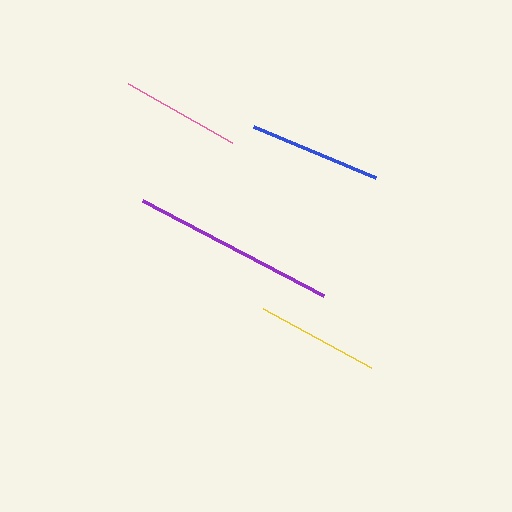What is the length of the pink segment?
The pink segment is approximately 120 pixels long.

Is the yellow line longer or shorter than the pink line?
The yellow line is longer than the pink line.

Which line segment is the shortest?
The pink line is the shortest at approximately 120 pixels.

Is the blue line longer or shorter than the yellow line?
The blue line is longer than the yellow line.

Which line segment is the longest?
The purple line is the longest at approximately 204 pixels.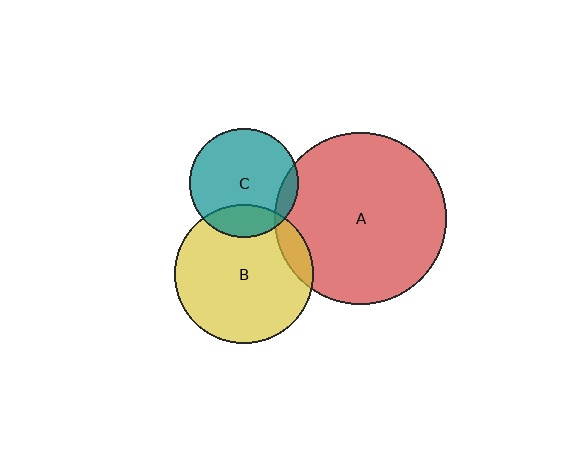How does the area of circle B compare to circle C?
Approximately 1.6 times.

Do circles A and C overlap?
Yes.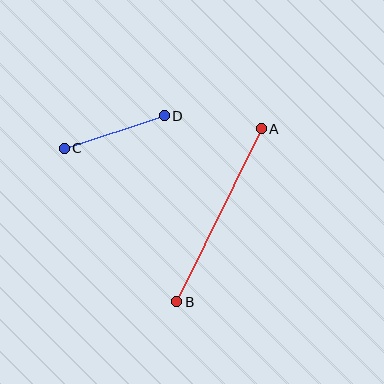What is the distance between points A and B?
The distance is approximately 192 pixels.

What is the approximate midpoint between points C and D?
The midpoint is at approximately (114, 132) pixels.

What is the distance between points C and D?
The distance is approximately 105 pixels.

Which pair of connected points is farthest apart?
Points A and B are farthest apart.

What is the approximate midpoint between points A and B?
The midpoint is at approximately (219, 215) pixels.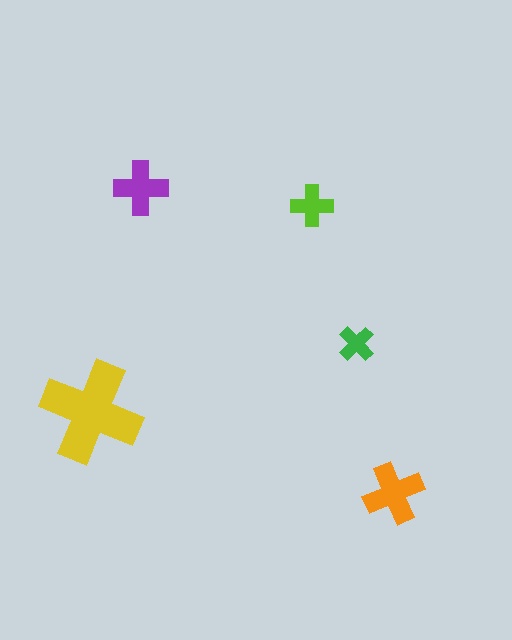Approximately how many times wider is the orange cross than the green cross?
About 1.5 times wider.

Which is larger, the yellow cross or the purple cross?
The yellow one.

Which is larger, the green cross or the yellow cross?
The yellow one.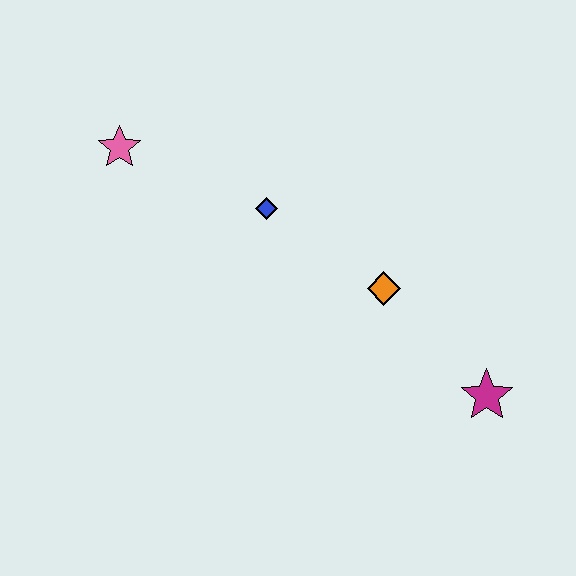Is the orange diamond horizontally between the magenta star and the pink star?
Yes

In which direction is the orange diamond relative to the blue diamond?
The orange diamond is to the right of the blue diamond.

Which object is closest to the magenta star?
The orange diamond is closest to the magenta star.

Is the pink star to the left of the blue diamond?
Yes